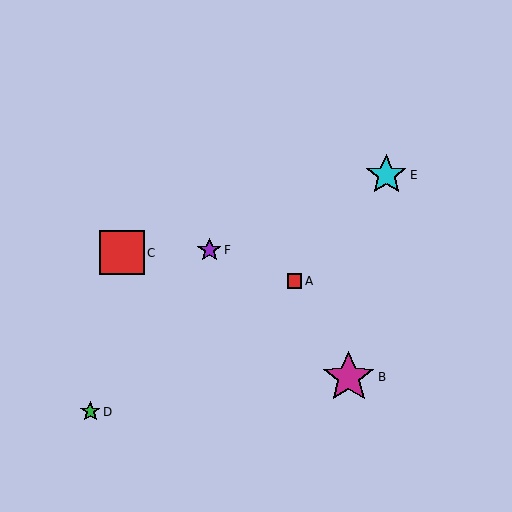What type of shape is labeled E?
Shape E is a cyan star.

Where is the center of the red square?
The center of the red square is at (295, 281).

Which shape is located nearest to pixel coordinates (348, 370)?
The magenta star (labeled B) at (349, 377) is nearest to that location.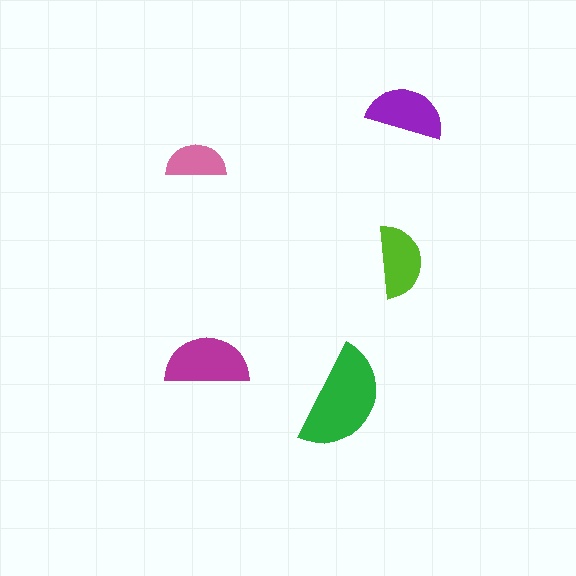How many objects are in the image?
There are 5 objects in the image.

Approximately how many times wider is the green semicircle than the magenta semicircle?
About 1.5 times wider.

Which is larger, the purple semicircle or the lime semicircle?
The purple one.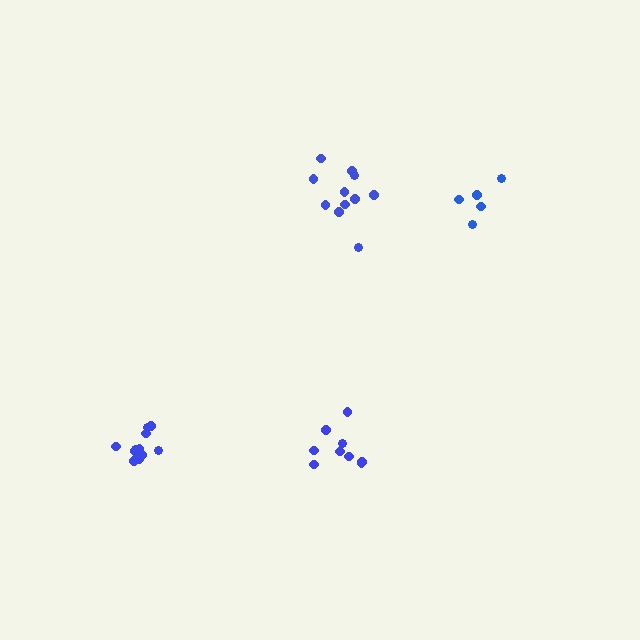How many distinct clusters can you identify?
There are 4 distinct clusters.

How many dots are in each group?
Group 1: 11 dots, Group 2: 5 dots, Group 3: 9 dots, Group 4: 11 dots (36 total).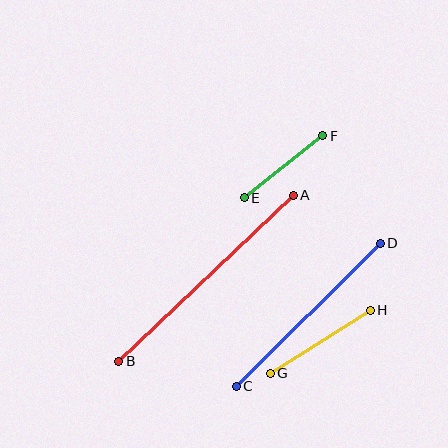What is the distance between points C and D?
The distance is approximately 203 pixels.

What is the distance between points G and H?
The distance is approximately 118 pixels.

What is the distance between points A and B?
The distance is approximately 241 pixels.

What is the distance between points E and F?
The distance is approximately 100 pixels.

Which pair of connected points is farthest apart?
Points A and B are farthest apart.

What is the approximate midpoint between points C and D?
The midpoint is at approximately (308, 315) pixels.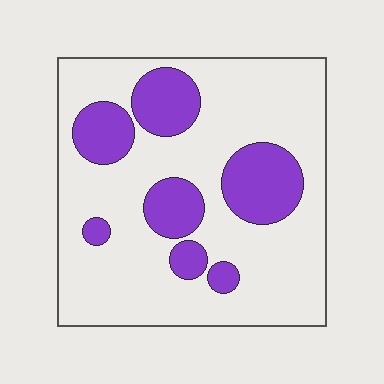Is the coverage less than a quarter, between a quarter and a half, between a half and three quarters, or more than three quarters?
Less than a quarter.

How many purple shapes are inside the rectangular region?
7.